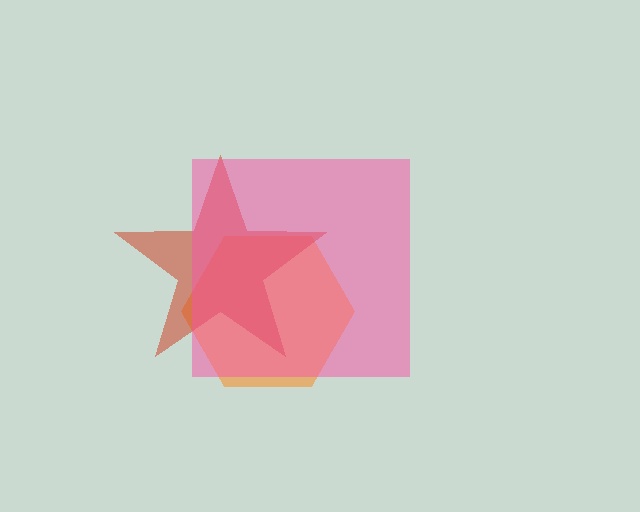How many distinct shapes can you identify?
There are 3 distinct shapes: an orange hexagon, a red star, a pink square.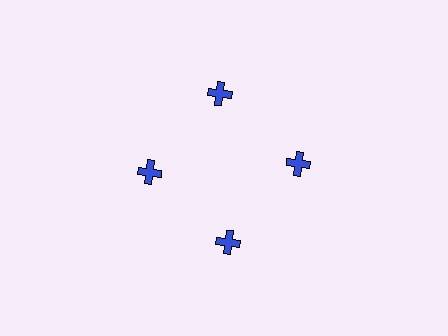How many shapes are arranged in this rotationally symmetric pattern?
There are 4 shapes, arranged in 4 groups of 1.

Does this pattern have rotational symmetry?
Yes, this pattern has 4-fold rotational symmetry. It looks the same after rotating 90 degrees around the center.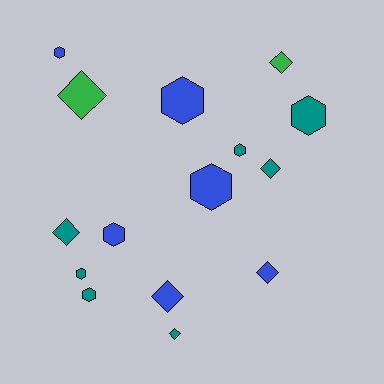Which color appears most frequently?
Teal, with 7 objects.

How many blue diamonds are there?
There are 2 blue diamonds.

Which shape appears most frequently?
Hexagon, with 8 objects.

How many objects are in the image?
There are 15 objects.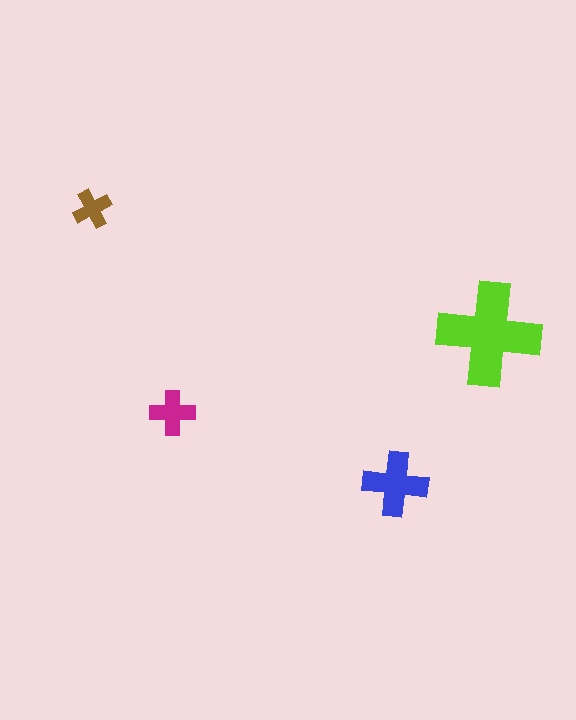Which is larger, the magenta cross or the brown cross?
The magenta one.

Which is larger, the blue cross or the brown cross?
The blue one.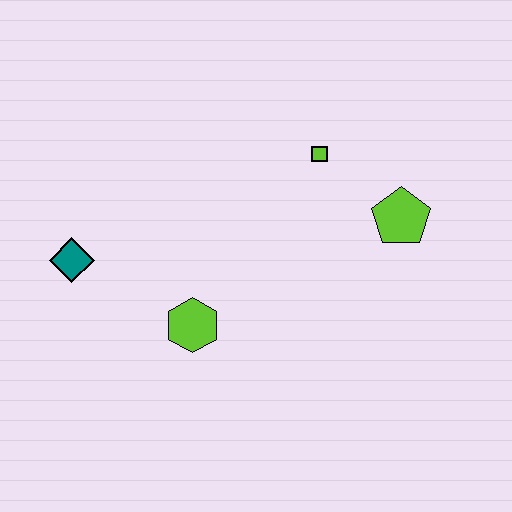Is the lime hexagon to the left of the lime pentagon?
Yes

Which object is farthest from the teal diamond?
The lime pentagon is farthest from the teal diamond.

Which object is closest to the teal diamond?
The lime hexagon is closest to the teal diamond.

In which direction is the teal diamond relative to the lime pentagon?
The teal diamond is to the left of the lime pentagon.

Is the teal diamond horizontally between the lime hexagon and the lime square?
No